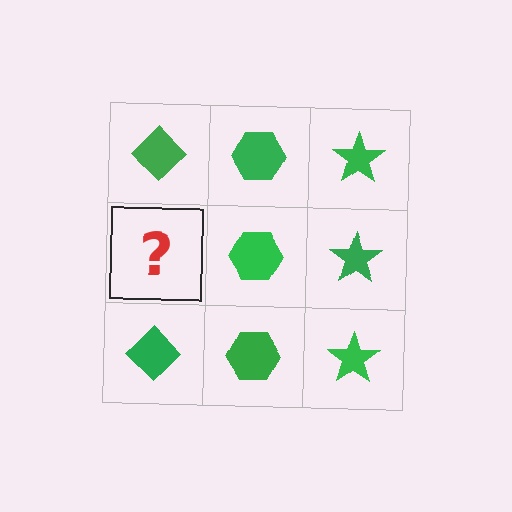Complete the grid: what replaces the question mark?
The question mark should be replaced with a green diamond.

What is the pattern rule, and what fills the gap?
The rule is that each column has a consistent shape. The gap should be filled with a green diamond.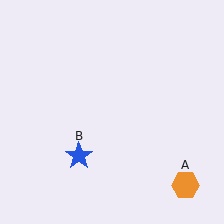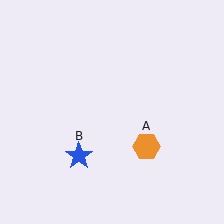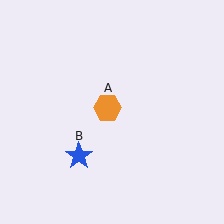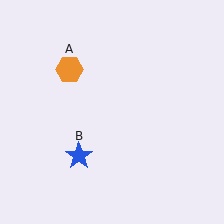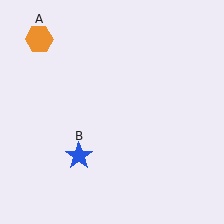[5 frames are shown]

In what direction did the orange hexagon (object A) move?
The orange hexagon (object A) moved up and to the left.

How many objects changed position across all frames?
1 object changed position: orange hexagon (object A).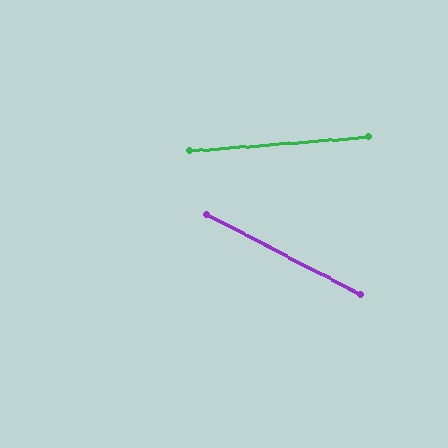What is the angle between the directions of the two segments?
Approximately 32 degrees.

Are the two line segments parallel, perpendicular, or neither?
Neither parallel nor perpendicular — they differ by about 32°.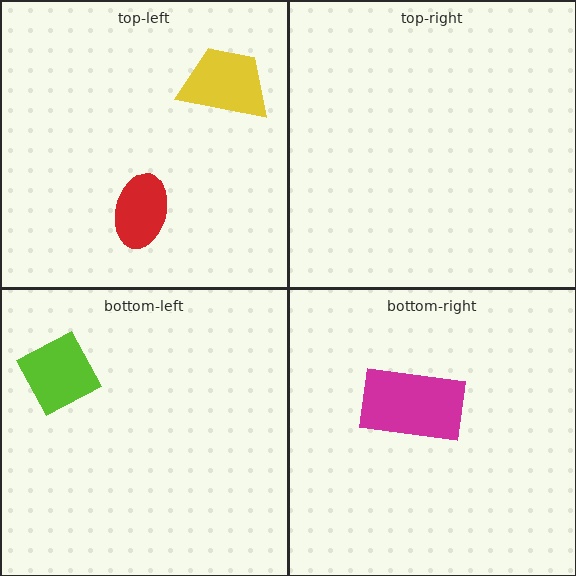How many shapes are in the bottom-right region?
1.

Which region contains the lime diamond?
The bottom-left region.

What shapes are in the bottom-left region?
The lime diamond.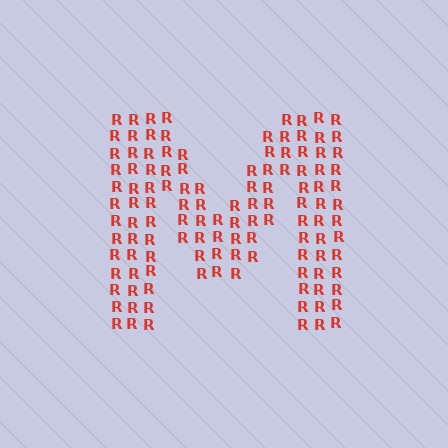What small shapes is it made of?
It is made of small letter R's.